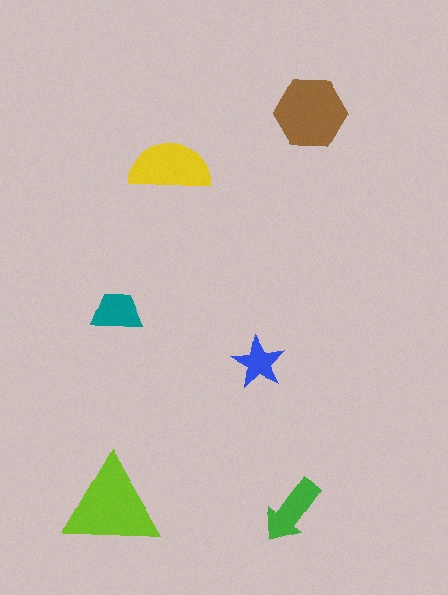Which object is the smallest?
The blue star.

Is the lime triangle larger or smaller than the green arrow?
Larger.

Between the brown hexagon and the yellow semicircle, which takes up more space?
The brown hexagon.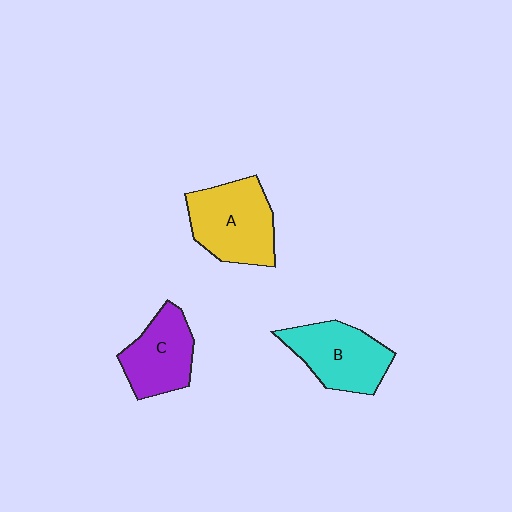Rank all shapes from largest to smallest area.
From largest to smallest: A (yellow), B (cyan), C (purple).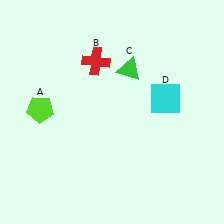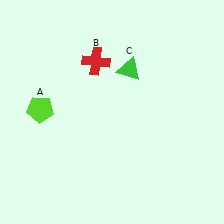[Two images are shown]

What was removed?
The cyan square (D) was removed in Image 2.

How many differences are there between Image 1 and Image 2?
There is 1 difference between the two images.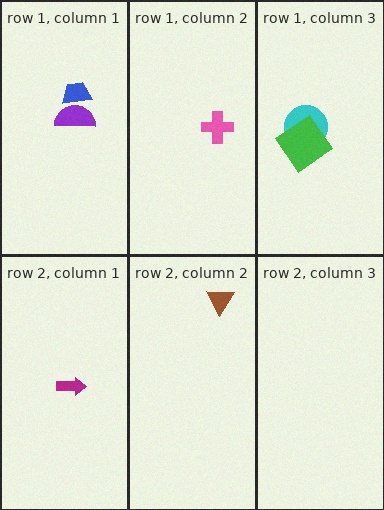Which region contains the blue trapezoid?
The row 1, column 1 region.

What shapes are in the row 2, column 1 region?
The magenta arrow.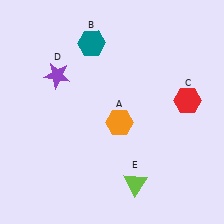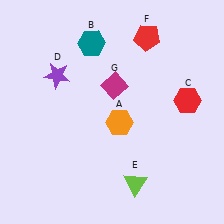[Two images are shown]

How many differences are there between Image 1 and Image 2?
There are 2 differences between the two images.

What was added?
A red pentagon (F), a magenta diamond (G) were added in Image 2.